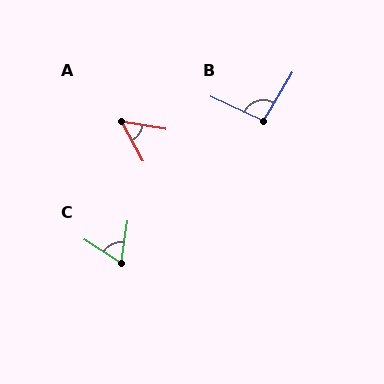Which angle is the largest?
B, at approximately 95 degrees.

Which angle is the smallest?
A, at approximately 51 degrees.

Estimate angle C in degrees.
Approximately 66 degrees.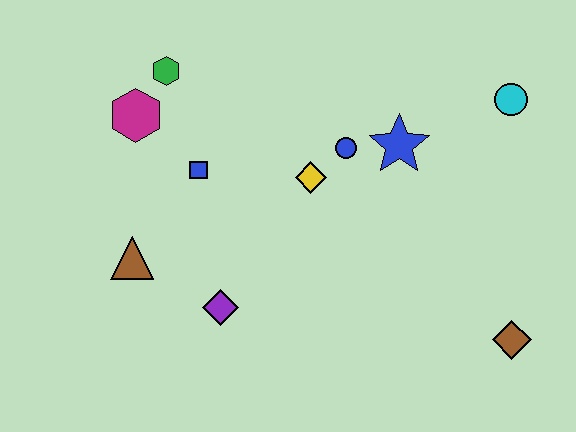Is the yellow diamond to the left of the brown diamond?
Yes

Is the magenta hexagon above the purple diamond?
Yes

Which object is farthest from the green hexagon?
The brown diamond is farthest from the green hexagon.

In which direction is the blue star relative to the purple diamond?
The blue star is to the right of the purple diamond.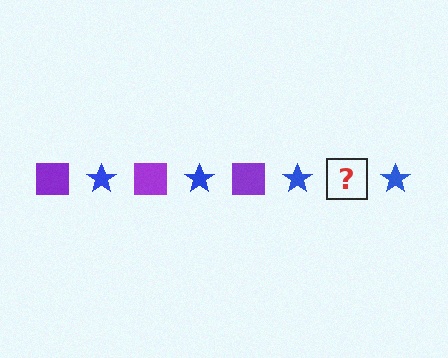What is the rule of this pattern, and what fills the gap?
The rule is that the pattern alternates between purple square and blue star. The gap should be filled with a purple square.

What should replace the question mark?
The question mark should be replaced with a purple square.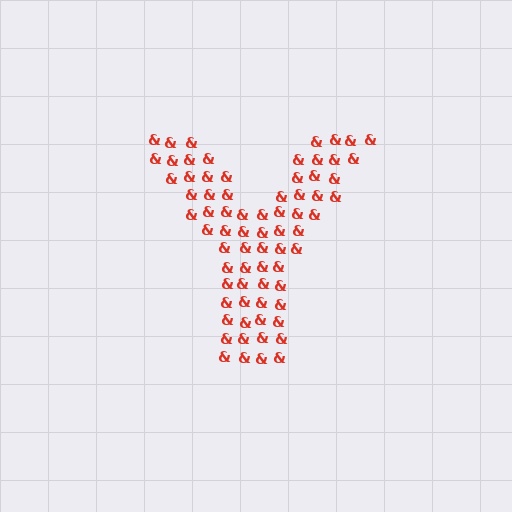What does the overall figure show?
The overall figure shows the letter Y.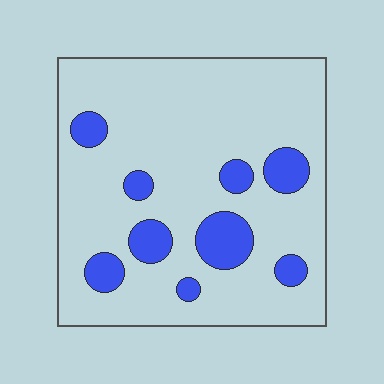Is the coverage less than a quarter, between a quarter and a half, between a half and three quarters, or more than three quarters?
Less than a quarter.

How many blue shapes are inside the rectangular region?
9.